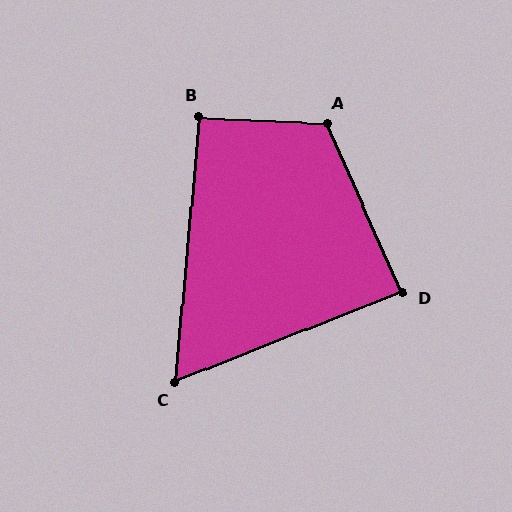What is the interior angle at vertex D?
Approximately 88 degrees (approximately right).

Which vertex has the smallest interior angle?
C, at approximately 63 degrees.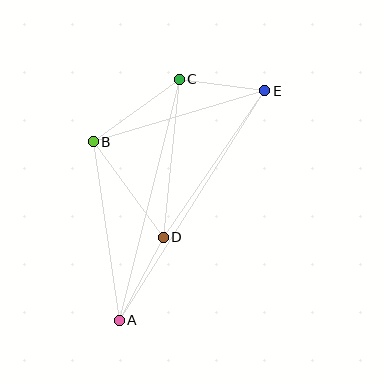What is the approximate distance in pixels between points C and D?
The distance between C and D is approximately 159 pixels.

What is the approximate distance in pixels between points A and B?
The distance between A and B is approximately 180 pixels.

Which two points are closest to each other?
Points C and E are closest to each other.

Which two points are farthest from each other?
Points A and E are farthest from each other.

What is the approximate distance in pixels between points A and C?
The distance between A and C is approximately 248 pixels.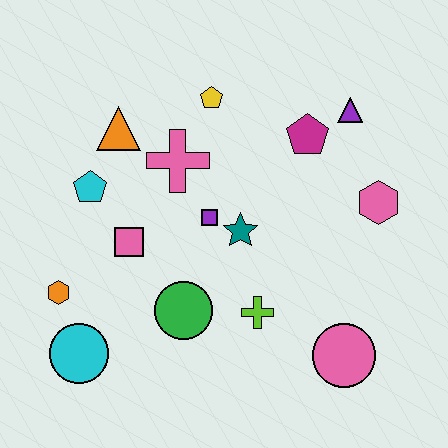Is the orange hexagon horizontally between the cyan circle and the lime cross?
No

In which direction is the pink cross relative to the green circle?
The pink cross is above the green circle.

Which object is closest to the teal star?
The purple square is closest to the teal star.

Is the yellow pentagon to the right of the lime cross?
No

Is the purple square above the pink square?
Yes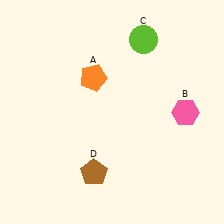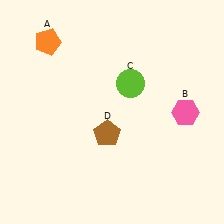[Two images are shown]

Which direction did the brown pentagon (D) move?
The brown pentagon (D) moved up.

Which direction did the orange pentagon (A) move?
The orange pentagon (A) moved left.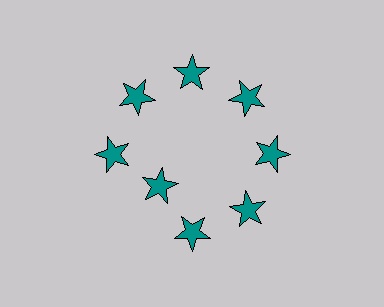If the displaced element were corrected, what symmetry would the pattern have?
It would have 8-fold rotational symmetry — the pattern would map onto itself every 45 degrees.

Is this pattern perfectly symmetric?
No. The 8 teal stars are arranged in a ring, but one element near the 8 o'clock position is pulled inward toward the center, breaking the 8-fold rotational symmetry.